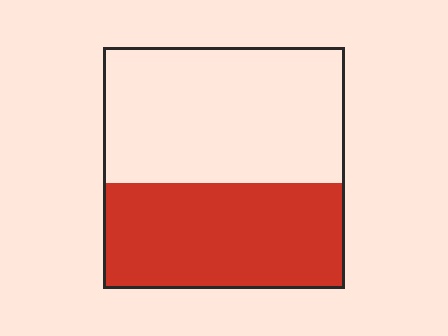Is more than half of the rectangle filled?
No.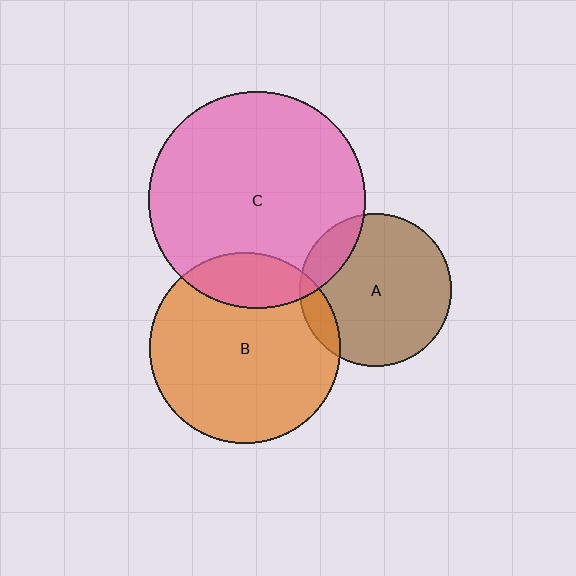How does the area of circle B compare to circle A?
Approximately 1.6 times.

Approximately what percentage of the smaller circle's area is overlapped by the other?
Approximately 20%.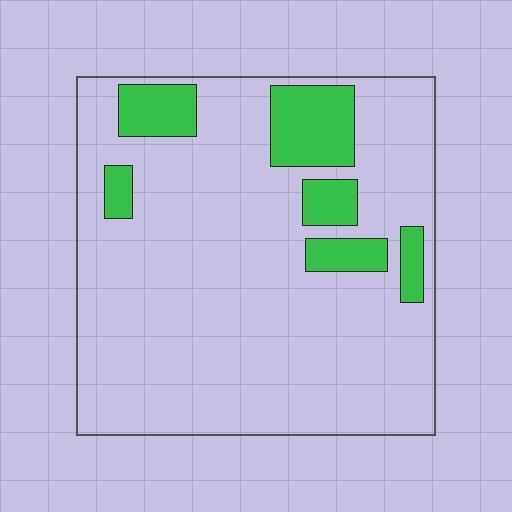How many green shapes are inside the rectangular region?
6.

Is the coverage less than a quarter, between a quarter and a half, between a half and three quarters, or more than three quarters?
Less than a quarter.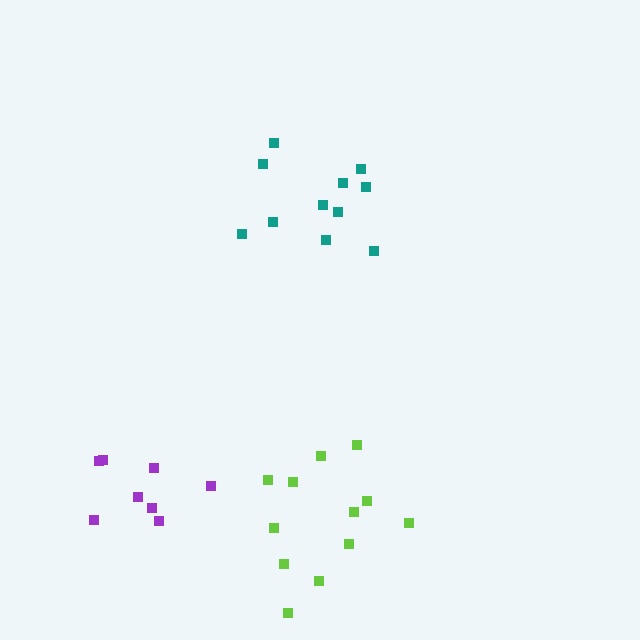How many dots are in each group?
Group 1: 8 dots, Group 2: 11 dots, Group 3: 12 dots (31 total).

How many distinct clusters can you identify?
There are 3 distinct clusters.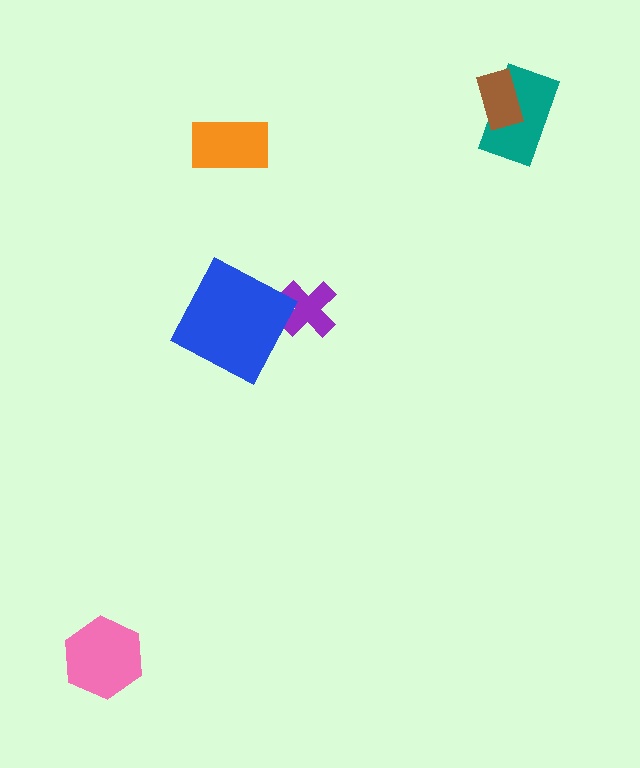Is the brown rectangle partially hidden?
No, no other shape covers it.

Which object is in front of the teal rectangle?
The brown rectangle is in front of the teal rectangle.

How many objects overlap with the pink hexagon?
0 objects overlap with the pink hexagon.